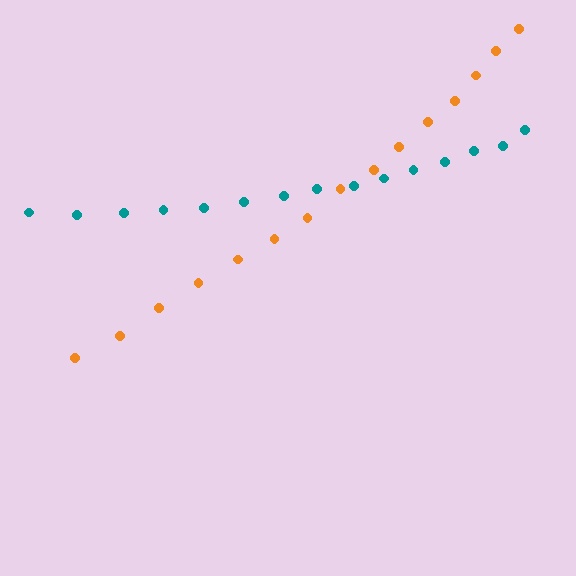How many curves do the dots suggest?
There are 2 distinct paths.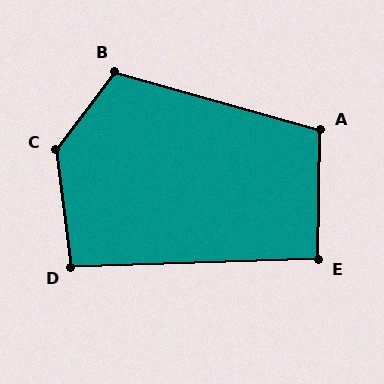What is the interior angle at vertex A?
Approximately 105 degrees (obtuse).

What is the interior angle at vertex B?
Approximately 112 degrees (obtuse).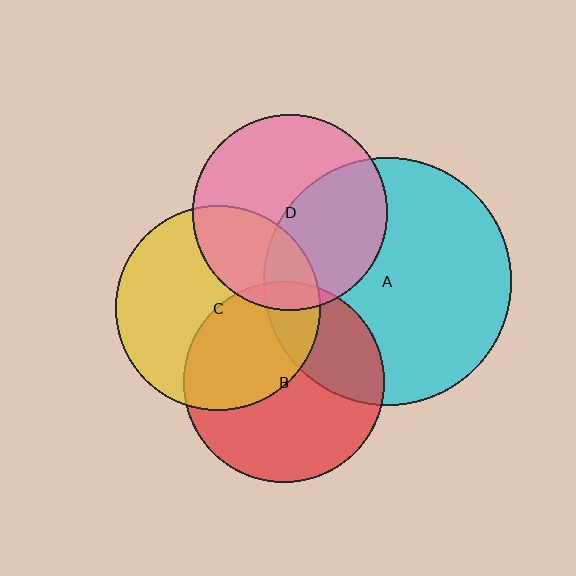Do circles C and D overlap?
Yes.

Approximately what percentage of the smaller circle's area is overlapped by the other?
Approximately 30%.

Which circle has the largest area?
Circle A (cyan).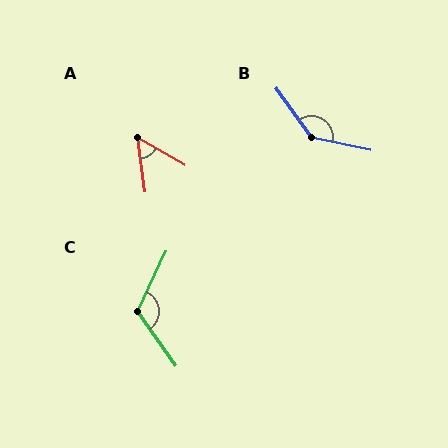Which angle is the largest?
B, at approximately 138 degrees.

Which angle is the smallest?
A, at approximately 52 degrees.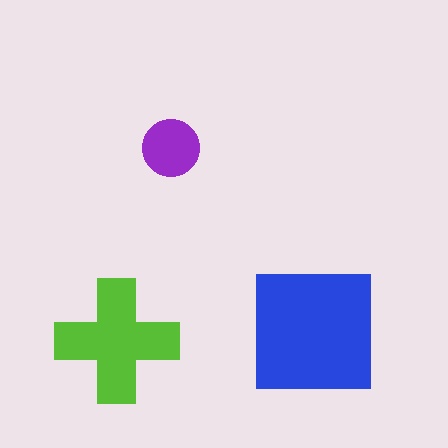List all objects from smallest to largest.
The purple circle, the lime cross, the blue square.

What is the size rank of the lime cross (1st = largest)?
2nd.